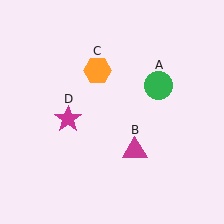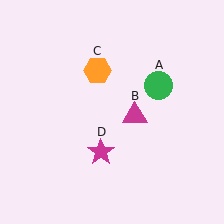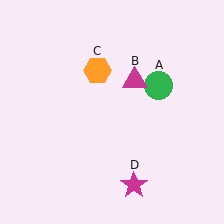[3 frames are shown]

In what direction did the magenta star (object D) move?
The magenta star (object D) moved down and to the right.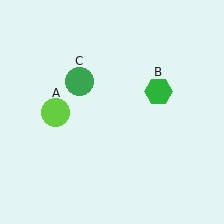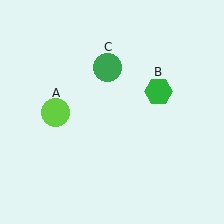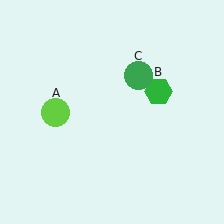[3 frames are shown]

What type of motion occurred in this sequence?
The green circle (object C) rotated clockwise around the center of the scene.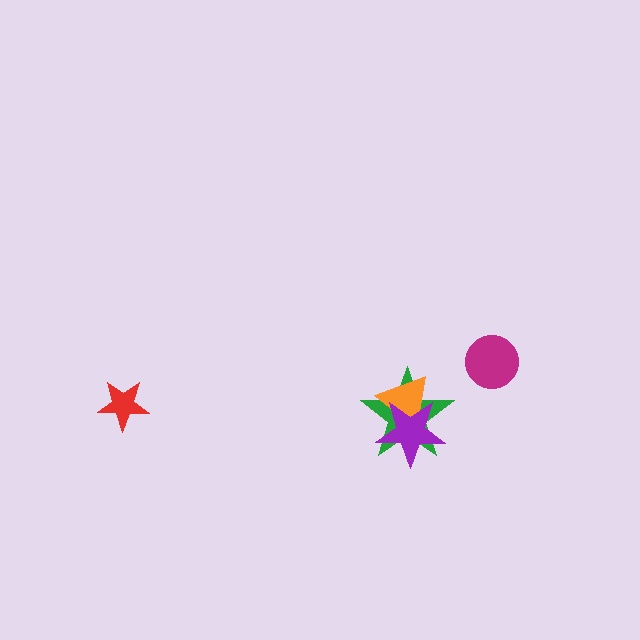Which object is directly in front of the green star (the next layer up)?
The orange triangle is directly in front of the green star.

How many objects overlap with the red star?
0 objects overlap with the red star.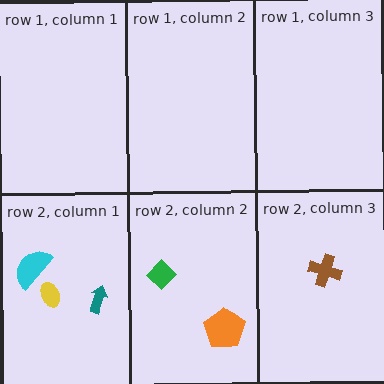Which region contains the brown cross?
The row 2, column 3 region.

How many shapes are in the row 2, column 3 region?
1.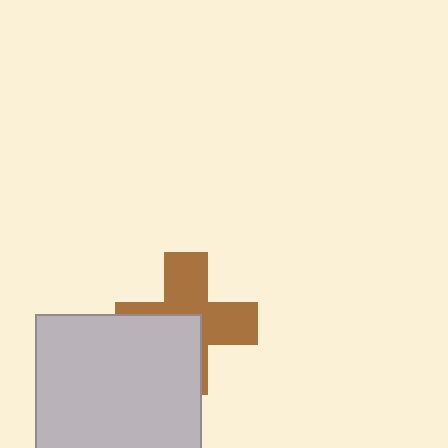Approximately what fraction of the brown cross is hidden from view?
Roughly 44% of the brown cross is hidden behind the light gray square.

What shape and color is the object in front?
The object in front is a light gray square.